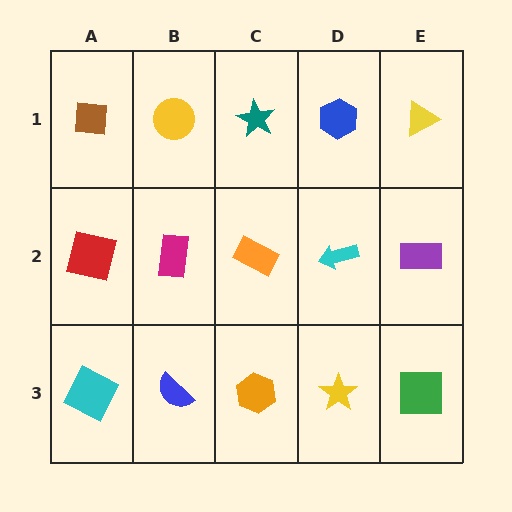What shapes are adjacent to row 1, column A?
A red square (row 2, column A), a yellow circle (row 1, column B).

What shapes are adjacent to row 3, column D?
A cyan arrow (row 2, column D), an orange hexagon (row 3, column C), a green square (row 3, column E).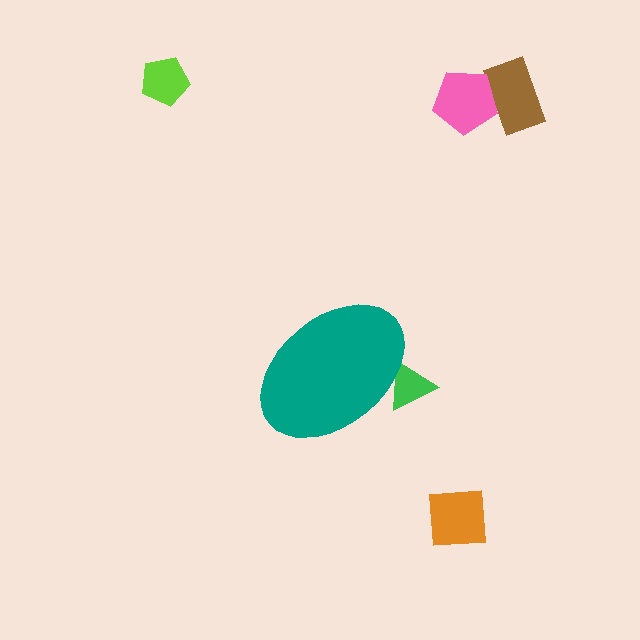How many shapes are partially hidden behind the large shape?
1 shape is partially hidden.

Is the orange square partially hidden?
No, the orange square is fully visible.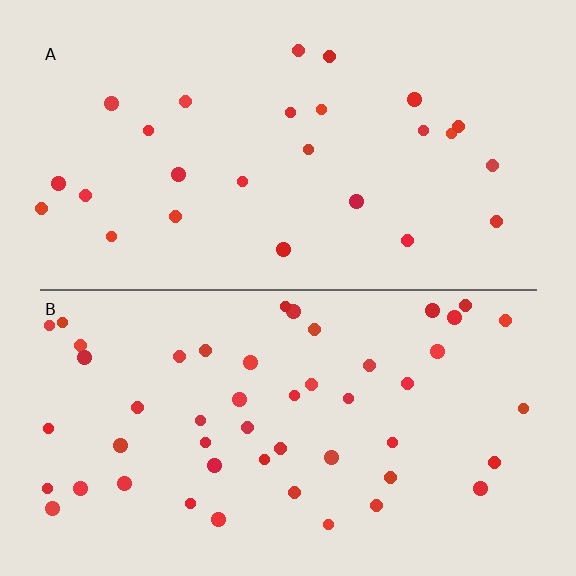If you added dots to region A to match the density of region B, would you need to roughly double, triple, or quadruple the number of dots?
Approximately double.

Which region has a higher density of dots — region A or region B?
B (the bottom).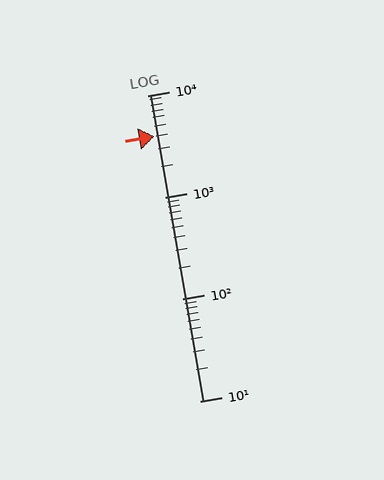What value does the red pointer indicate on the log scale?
The pointer indicates approximately 4000.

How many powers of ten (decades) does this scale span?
The scale spans 3 decades, from 10 to 10000.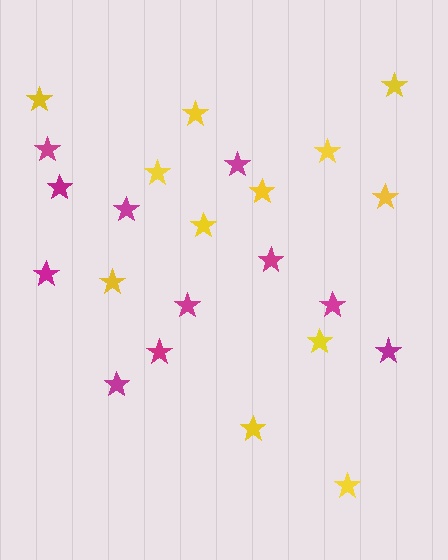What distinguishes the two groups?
There are 2 groups: one group of yellow stars (12) and one group of magenta stars (11).